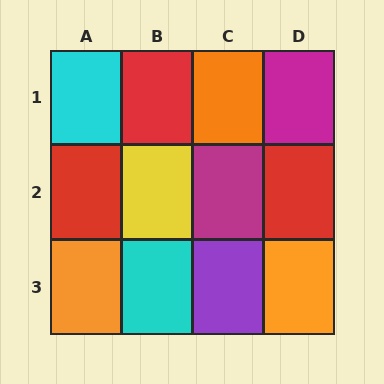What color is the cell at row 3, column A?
Orange.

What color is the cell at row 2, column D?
Red.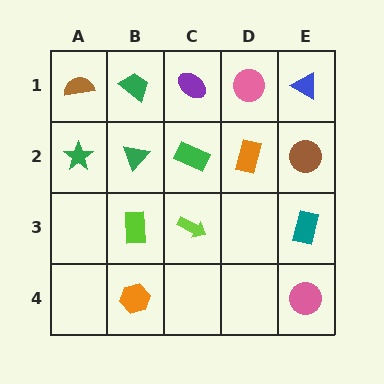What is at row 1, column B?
A green trapezoid.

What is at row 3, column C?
A lime arrow.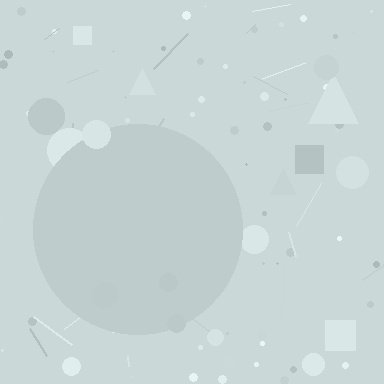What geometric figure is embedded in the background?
A circle is embedded in the background.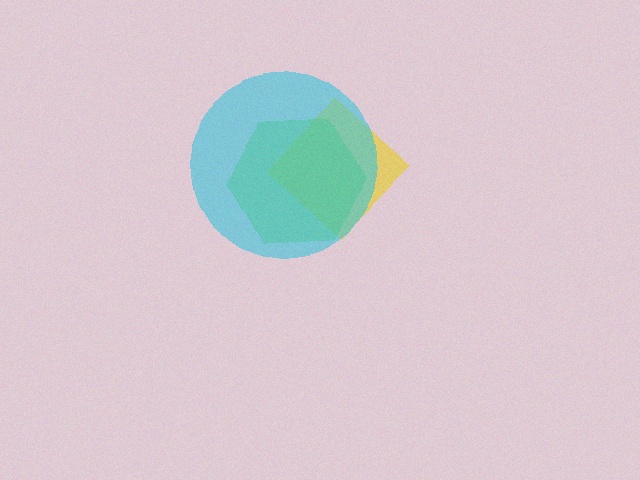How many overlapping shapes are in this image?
There are 3 overlapping shapes in the image.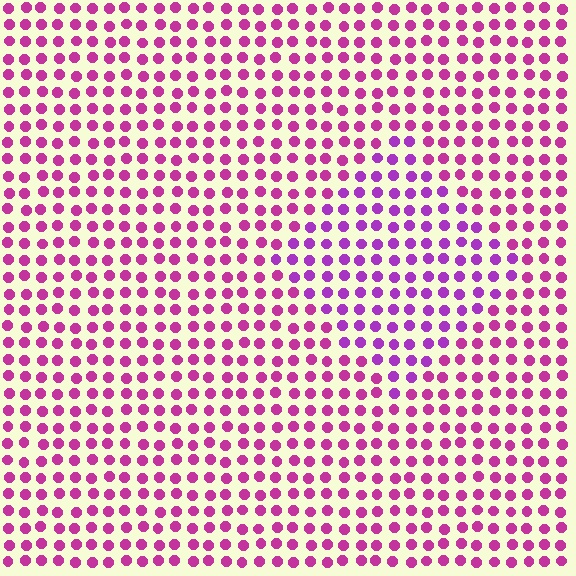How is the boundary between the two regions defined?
The boundary is defined purely by a slight shift in hue (about 27 degrees). Spacing, size, and orientation are identical on both sides.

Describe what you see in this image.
The image is filled with small magenta elements in a uniform arrangement. A diamond-shaped region is visible where the elements are tinted to a slightly different hue, forming a subtle color boundary.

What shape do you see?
I see a diamond.